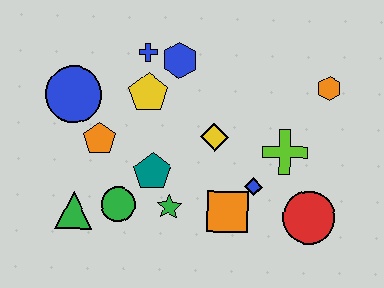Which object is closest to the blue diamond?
The orange square is closest to the blue diamond.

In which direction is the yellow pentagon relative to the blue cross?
The yellow pentagon is below the blue cross.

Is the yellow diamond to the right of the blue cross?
Yes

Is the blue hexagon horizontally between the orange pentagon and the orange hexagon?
Yes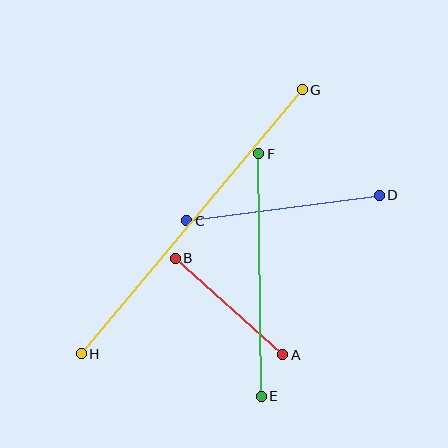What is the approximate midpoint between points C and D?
The midpoint is at approximately (283, 208) pixels.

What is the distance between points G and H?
The distance is approximately 344 pixels.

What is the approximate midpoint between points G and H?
The midpoint is at approximately (192, 222) pixels.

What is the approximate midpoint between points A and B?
The midpoint is at approximately (229, 307) pixels.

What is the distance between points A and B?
The distance is approximately 144 pixels.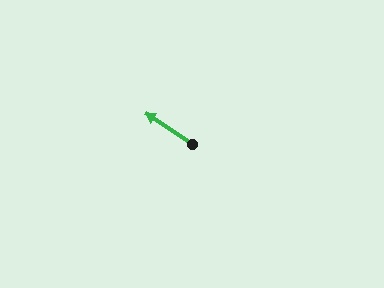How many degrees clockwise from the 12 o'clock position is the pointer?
Approximately 304 degrees.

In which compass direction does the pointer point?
Northwest.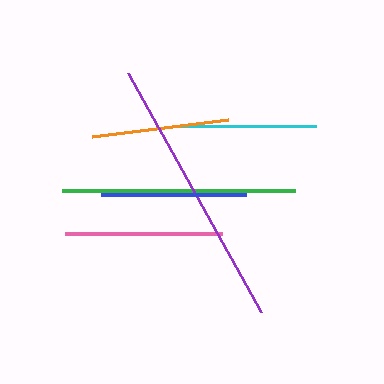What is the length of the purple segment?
The purple segment is approximately 273 pixels long.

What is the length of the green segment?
The green segment is approximately 233 pixels long.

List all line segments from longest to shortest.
From longest to shortest: purple, green, pink, blue, orange, cyan.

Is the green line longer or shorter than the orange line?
The green line is longer than the orange line.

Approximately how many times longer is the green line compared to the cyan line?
The green line is approximately 1.7 times the length of the cyan line.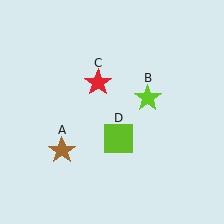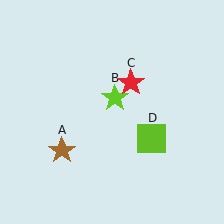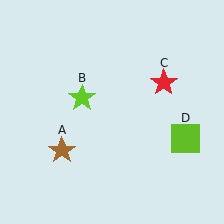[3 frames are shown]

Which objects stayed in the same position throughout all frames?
Brown star (object A) remained stationary.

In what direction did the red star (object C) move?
The red star (object C) moved right.